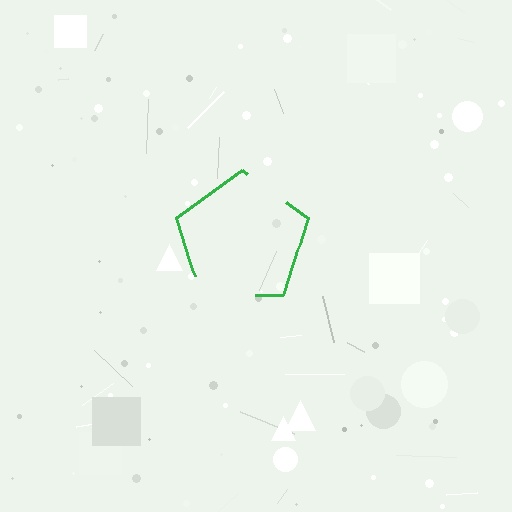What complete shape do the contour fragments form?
The contour fragments form a pentagon.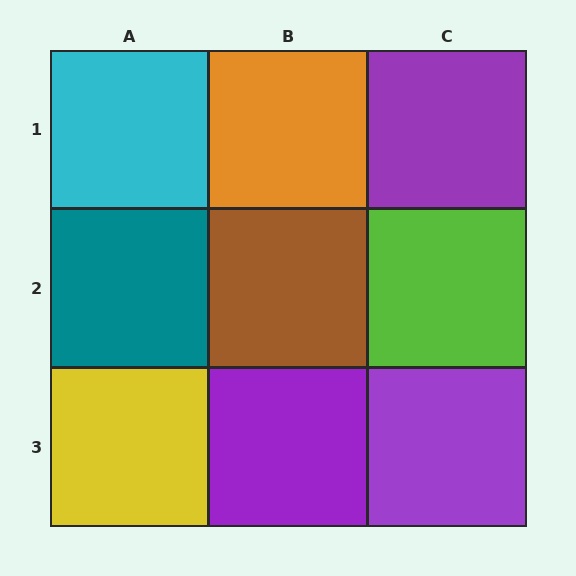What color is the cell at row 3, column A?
Yellow.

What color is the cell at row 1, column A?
Cyan.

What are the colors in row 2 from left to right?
Teal, brown, lime.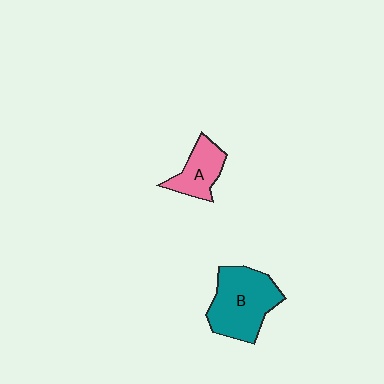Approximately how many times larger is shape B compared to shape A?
Approximately 1.8 times.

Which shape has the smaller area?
Shape A (pink).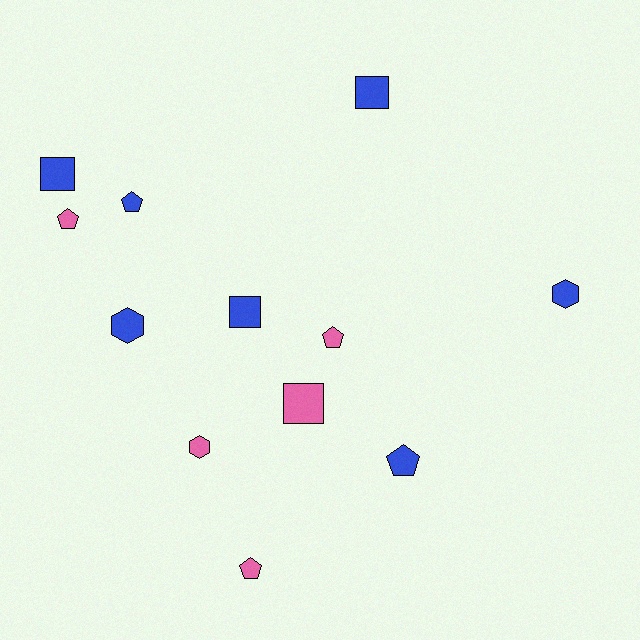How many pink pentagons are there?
There are 3 pink pentagons.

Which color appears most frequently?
Blue, with 7 objects.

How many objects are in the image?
There are 12 objects.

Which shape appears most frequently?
Pentagon, with 5 objects.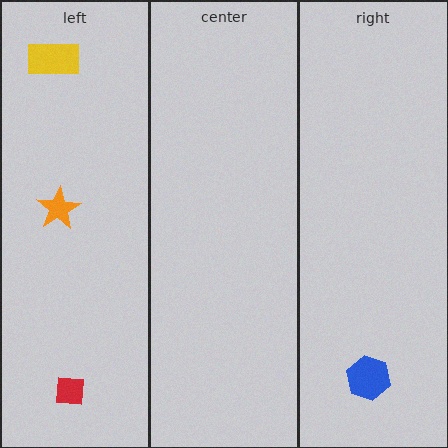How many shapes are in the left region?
3.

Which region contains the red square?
The left region.